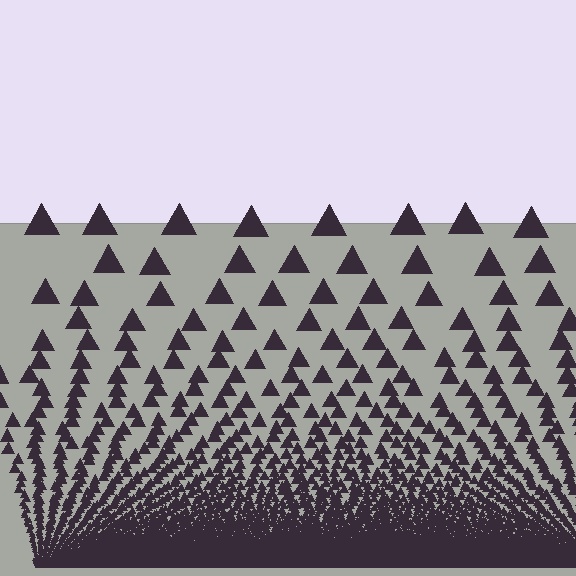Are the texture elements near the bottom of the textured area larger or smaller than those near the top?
Smaller. The gradient is inverted — elements near the bottom are smaller and denser.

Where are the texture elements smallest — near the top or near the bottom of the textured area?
Near the bottom.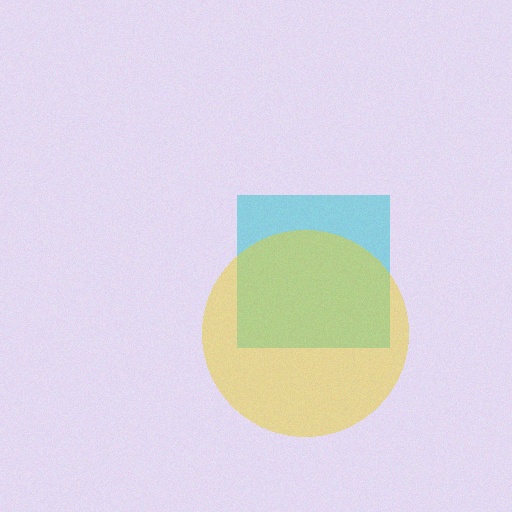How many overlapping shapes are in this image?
There are 2 overlapping shapes in the image.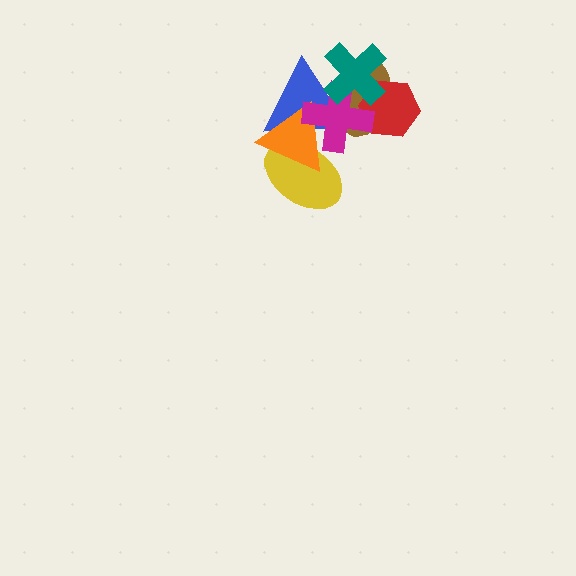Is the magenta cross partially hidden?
Yes, it is partially covered by another shape.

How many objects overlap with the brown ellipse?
4 objects overlap with the brown ellipse.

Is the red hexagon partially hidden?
Yes, it is partially covered by another shape.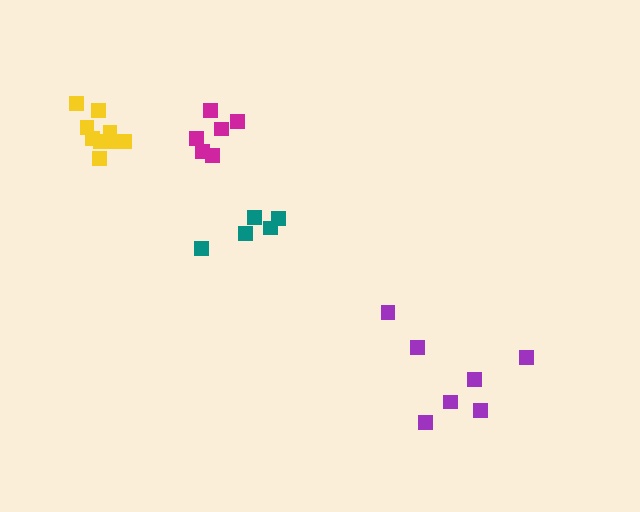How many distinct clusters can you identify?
There are 4 distinct clusters.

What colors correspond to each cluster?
The clusters are colored: magenta, yellow, teal, purple.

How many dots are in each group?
Group 1: 6 dots, Group 2: 9 dots, Group 3: 5 dots, Group 4: 7 dots (27 total).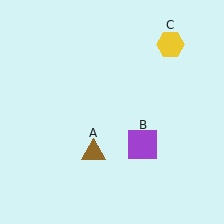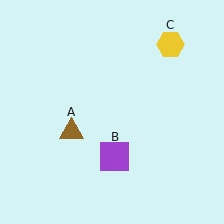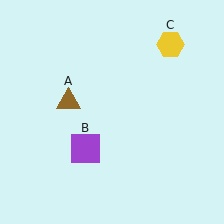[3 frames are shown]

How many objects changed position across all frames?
2 objects changed position: brown triangle (object A), purple square (object B).